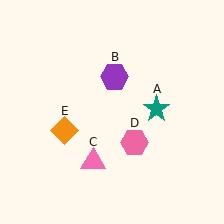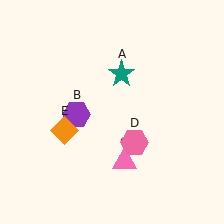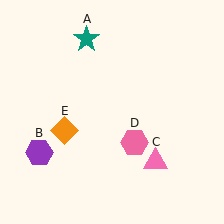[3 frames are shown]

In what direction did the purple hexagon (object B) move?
The purple hexagon (object B) moved down and to the left.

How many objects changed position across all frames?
3 objects changed position: teal star (object A), purple hexagon (object B), pink triangle (object C).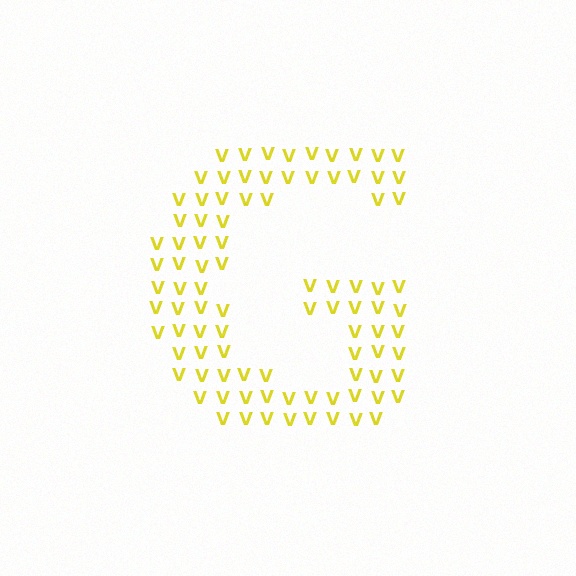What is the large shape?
The large shape is the letter G.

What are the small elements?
The small elements are letter V's.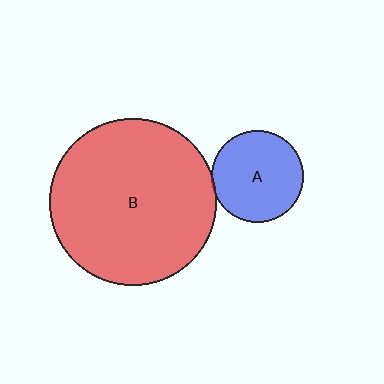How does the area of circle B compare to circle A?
Approximately 3.2 times.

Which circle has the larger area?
Circle B (red).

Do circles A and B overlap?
Yes.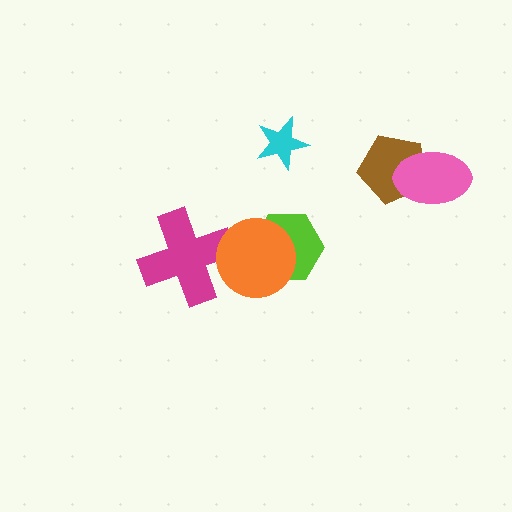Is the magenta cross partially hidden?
Yes, it is partially covered by another shape.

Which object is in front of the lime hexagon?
The orange circle is in front of the lime hexagon.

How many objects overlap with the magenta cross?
1 object overlaps with the magenta cross.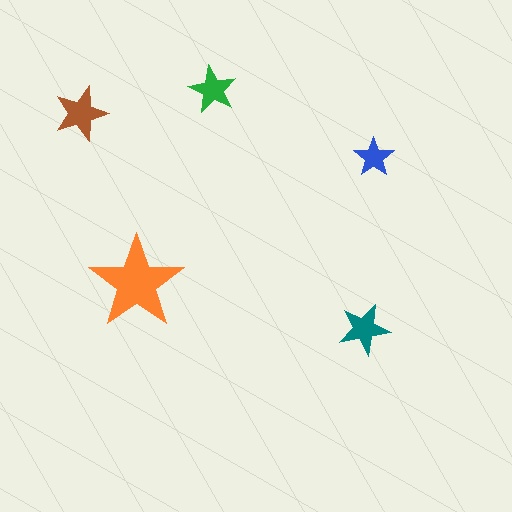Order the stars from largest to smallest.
the orange one, the brown one, the teal one, the green one, the blue one.